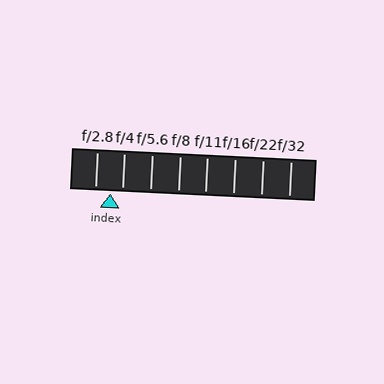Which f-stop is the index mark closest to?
The index mark is closest to f/4.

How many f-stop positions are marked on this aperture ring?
There are 8 f-stop positions marked.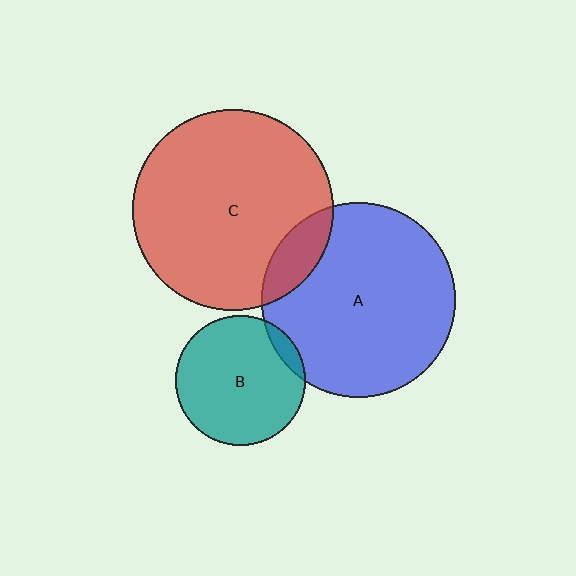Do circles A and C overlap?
Yes.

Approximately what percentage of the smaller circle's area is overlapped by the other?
Approximately 10%.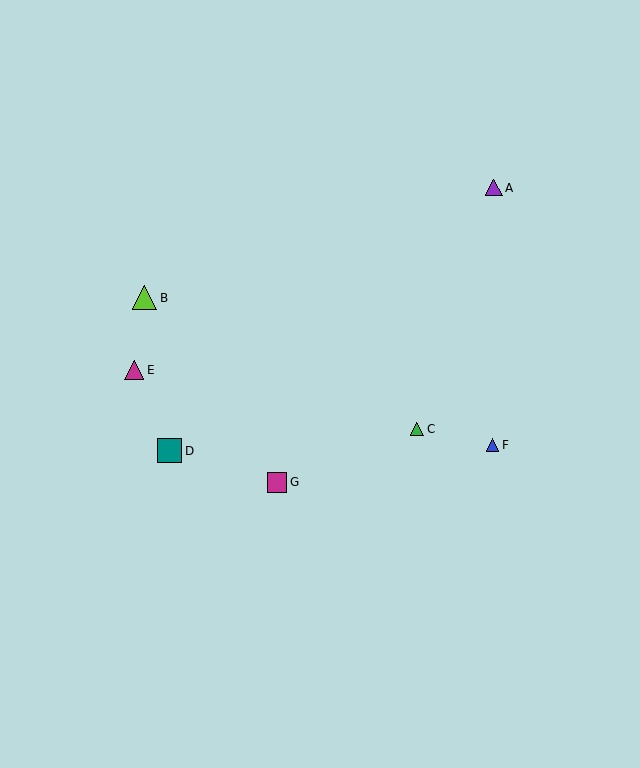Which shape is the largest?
The lime triangle (labeled B) is the largest.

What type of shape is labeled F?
Shape F is a blue triangle.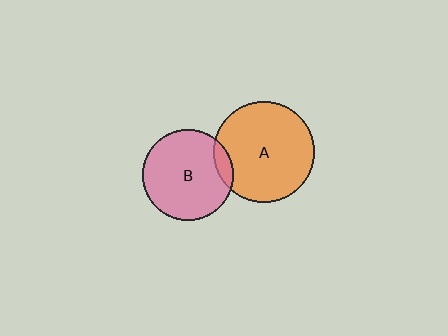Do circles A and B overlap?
Yes.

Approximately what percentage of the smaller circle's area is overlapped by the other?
Approximately 10%.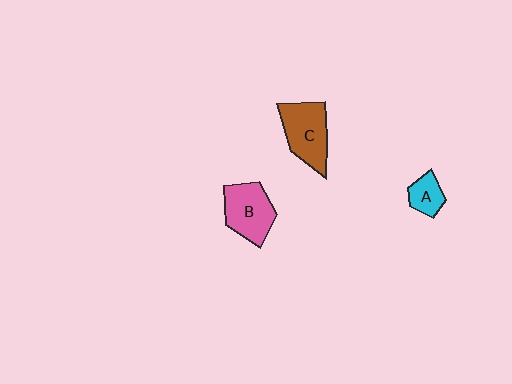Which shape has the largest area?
Shape C (brown).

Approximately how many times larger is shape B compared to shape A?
Approximately 2.0 times.